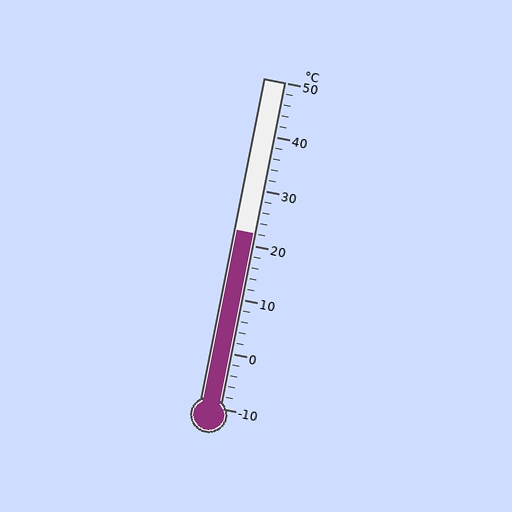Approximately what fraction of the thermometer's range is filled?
The thermometer is filled to approximately 55% of its range.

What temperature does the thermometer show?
The thermometer shows approximately 22°C.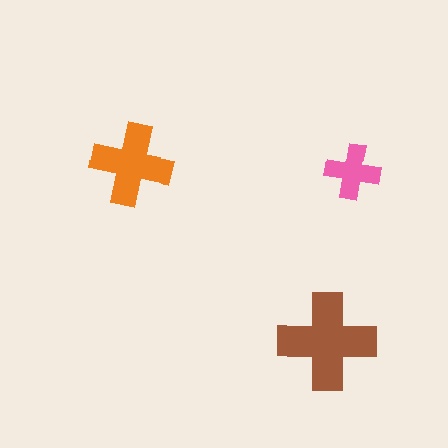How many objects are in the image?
There are 3 objects in the image.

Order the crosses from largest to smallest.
the brown one, the orange one, the pink one.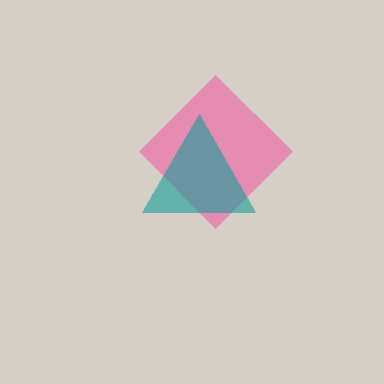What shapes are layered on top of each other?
The layered shapes are: a pink diamond, a teal triangle.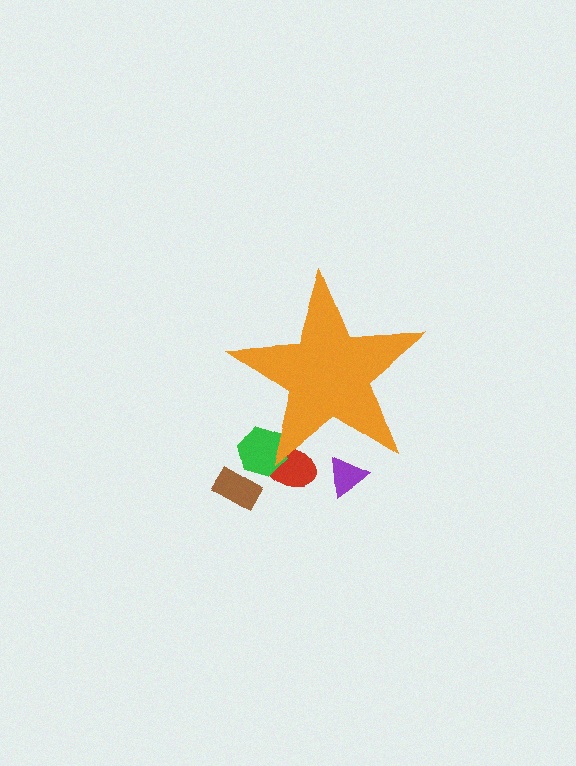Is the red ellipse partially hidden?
Yes, the red ellipse is partially hidden behind the orange star.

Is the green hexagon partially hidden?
Yes, the green hexagon is partially hidden behind the orange star.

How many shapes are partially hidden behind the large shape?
3 shapes are partially hidden.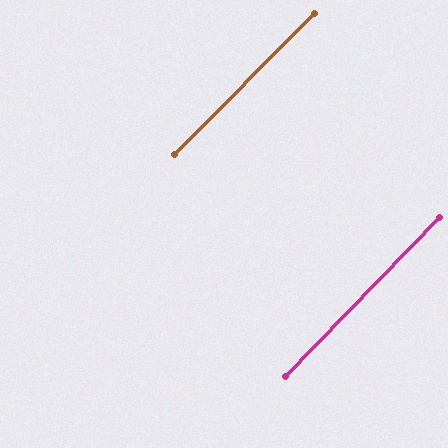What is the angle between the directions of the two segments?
Approximately 1 degree.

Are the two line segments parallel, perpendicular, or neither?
Parallel — their directions differ by only 0.8°.